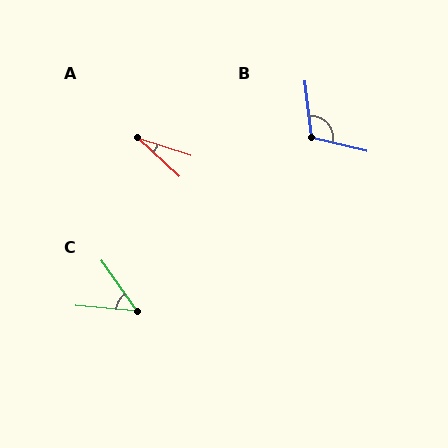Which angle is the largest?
B, at approximately 110 degrees.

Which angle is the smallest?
A, at approximately 25 degrees.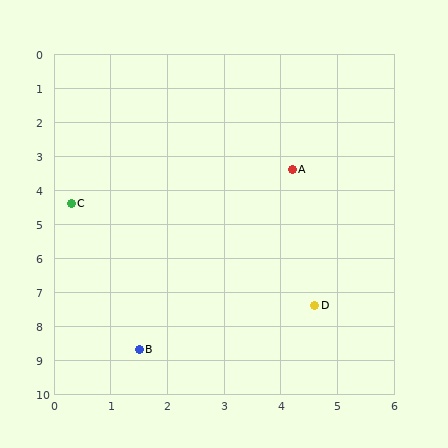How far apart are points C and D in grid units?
Points C and D are about 5.2 grid units apart.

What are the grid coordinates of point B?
Point B is at approximately (1.5, 8.7).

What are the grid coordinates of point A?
Point A is at approximately (4.2, 3.4).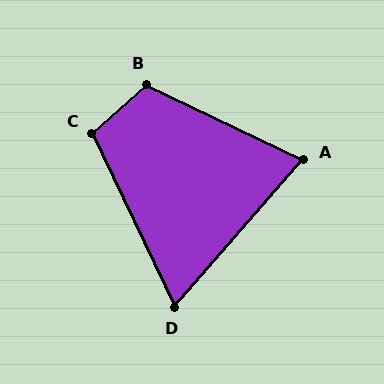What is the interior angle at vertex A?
Approximately 74 degrees (acute).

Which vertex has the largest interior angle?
B, at approximately 113 degrees.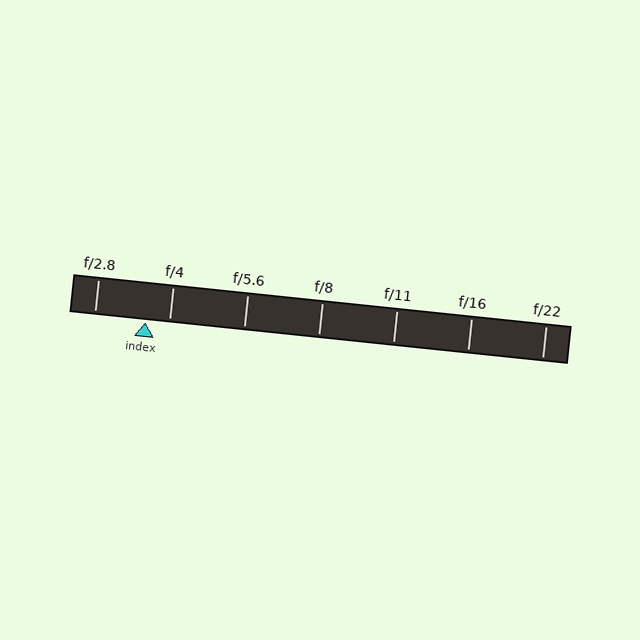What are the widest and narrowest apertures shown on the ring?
The widest aperture shown is f/2.8 and the narrowest is f/22.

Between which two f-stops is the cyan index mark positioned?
The index mark is between f/2.8 and f/4.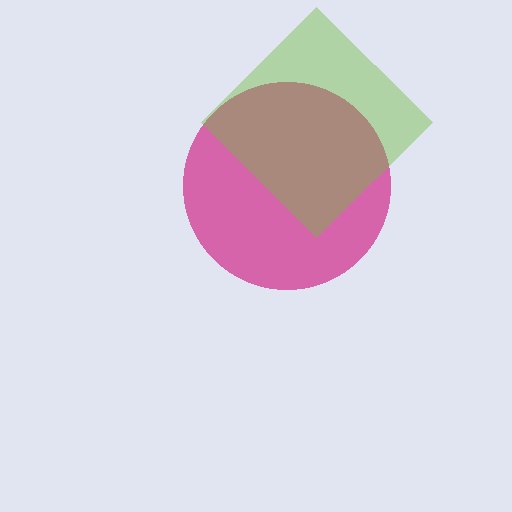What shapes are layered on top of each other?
The layered shapes are: a magenta circle, a lime diamond.